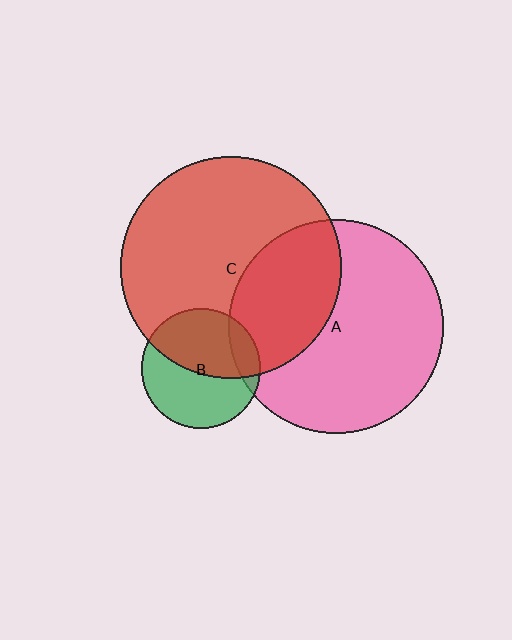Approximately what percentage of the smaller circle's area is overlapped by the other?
Approximately 35%.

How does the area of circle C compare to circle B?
Approximately 3.4 times.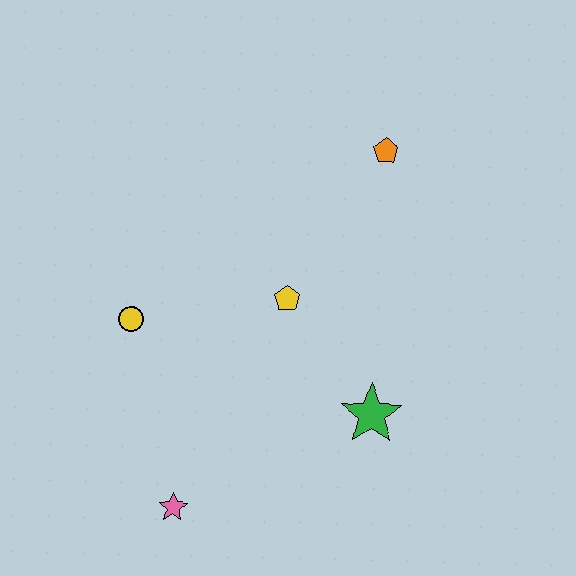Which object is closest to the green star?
The yellow pentagon is closest to the green star.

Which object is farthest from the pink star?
The orange pentagon is farthest from the pink star.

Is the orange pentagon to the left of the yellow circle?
No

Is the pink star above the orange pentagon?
No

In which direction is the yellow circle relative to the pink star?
The yellow circle is above the pink star.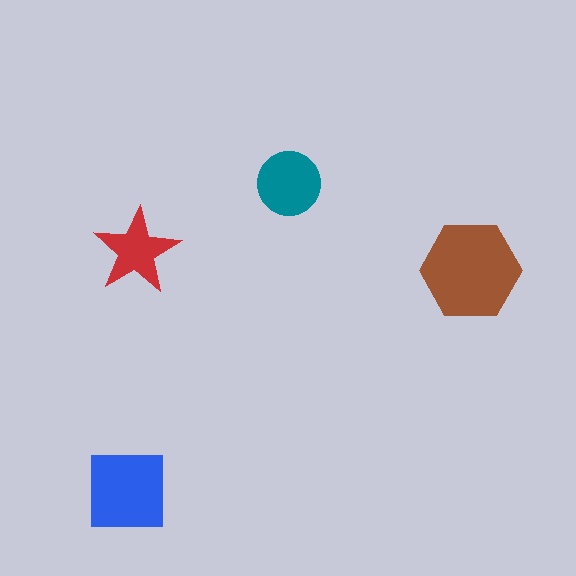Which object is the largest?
The brown hexagon.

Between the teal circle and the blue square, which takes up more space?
The blue square.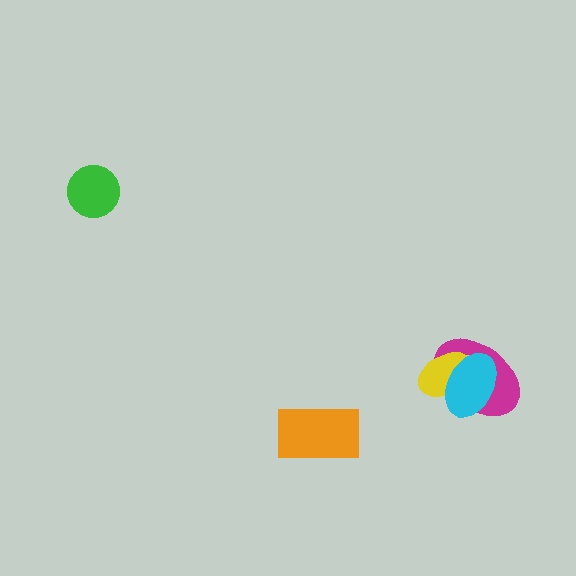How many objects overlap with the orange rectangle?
0 objects overlap with the orange rectangle.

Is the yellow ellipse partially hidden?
Yes, it is partially covered by another shape.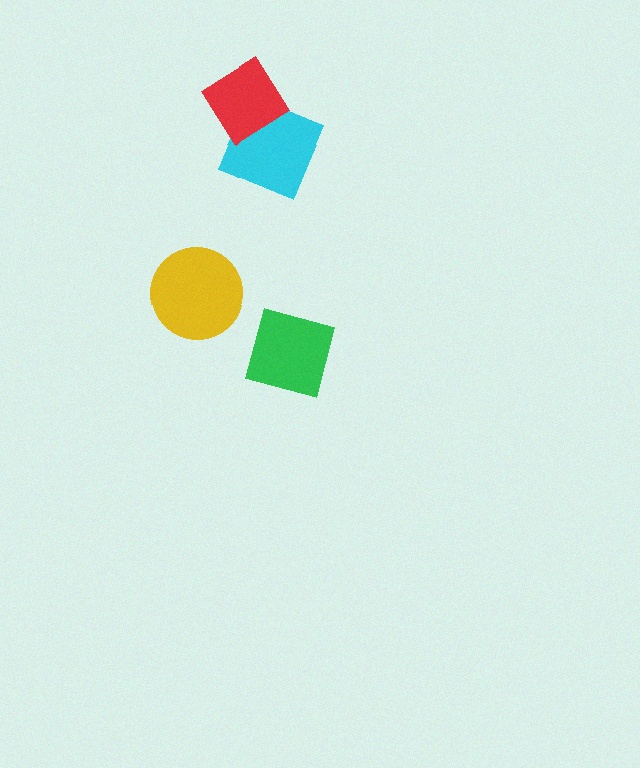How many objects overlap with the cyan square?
1 object overlaps with the cyan square.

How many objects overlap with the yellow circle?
0 objects overlap with the yellow circle.